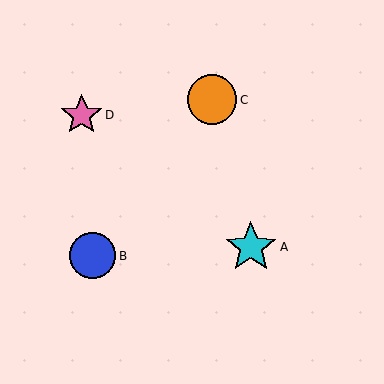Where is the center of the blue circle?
The center of the blue circle is at (92, 256).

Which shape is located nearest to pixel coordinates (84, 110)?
The pink star (labeled D) at (82, 115) is nearest to that location.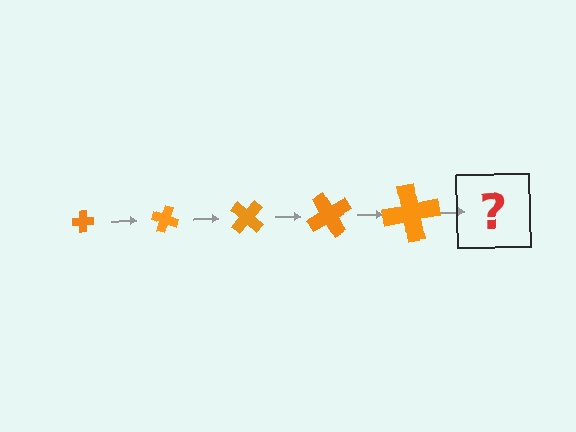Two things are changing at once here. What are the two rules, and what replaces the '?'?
The two rules are that the cross grows larger each step and it rotates 20 degrees each step. The '?' should be a cross, larger than the previous one and rotated 100 degrees from the start.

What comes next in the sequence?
The next element should be a cross, larger than the previous one and rotated 100 degrees from the start.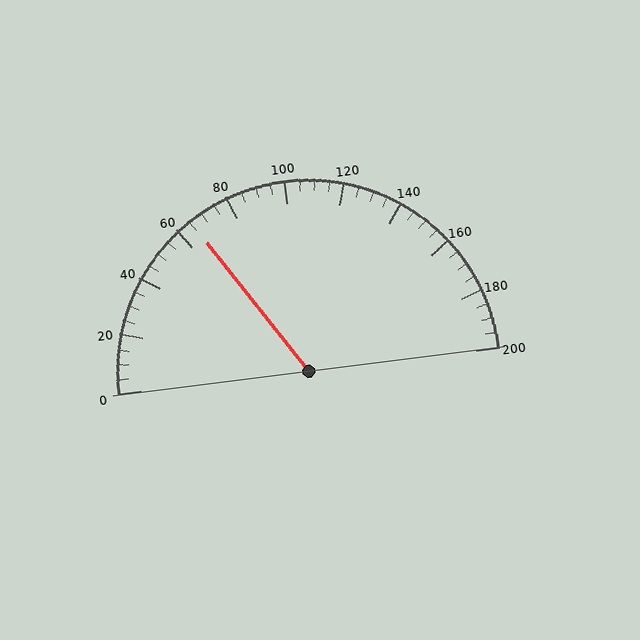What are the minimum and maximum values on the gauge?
The gauge ranges from 0 to 200.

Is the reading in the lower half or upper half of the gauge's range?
The reading is in the lower half of the range (0 to 200).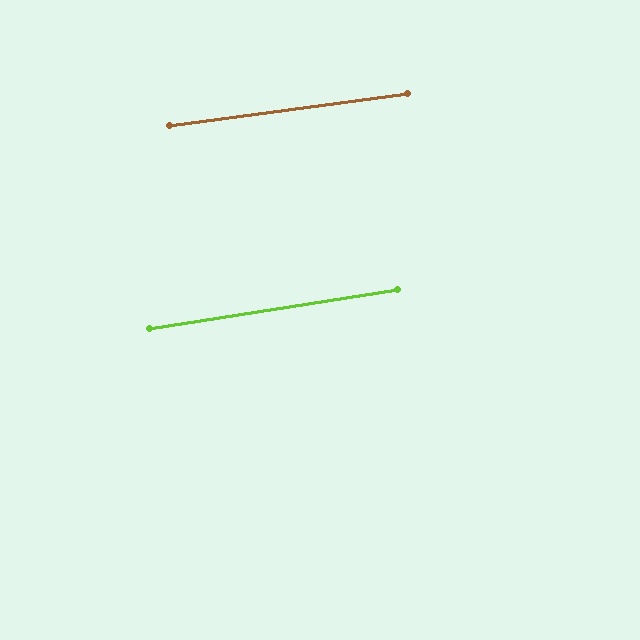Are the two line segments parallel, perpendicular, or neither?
Parallel — their directions differ by only 1.3°.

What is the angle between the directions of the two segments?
Approximately 1 degree.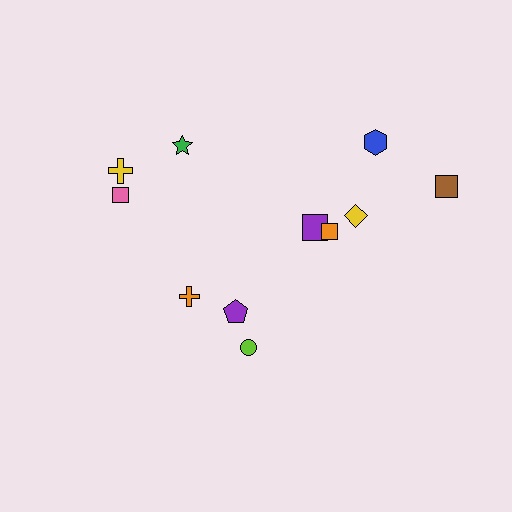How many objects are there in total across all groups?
There are 11 objects.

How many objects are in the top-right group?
There are 5 objects.